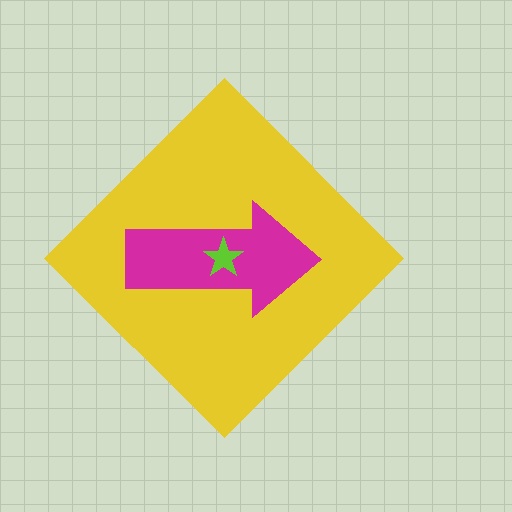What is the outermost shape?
The yellow diamond.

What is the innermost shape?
The lime star.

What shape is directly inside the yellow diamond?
The magenta arrow.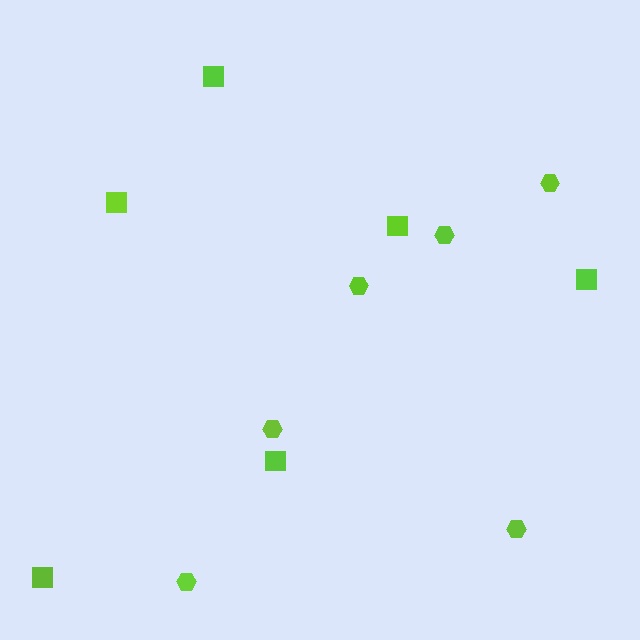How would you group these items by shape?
There are 2 groups: one group of hexagons (6) and one group of squares (6).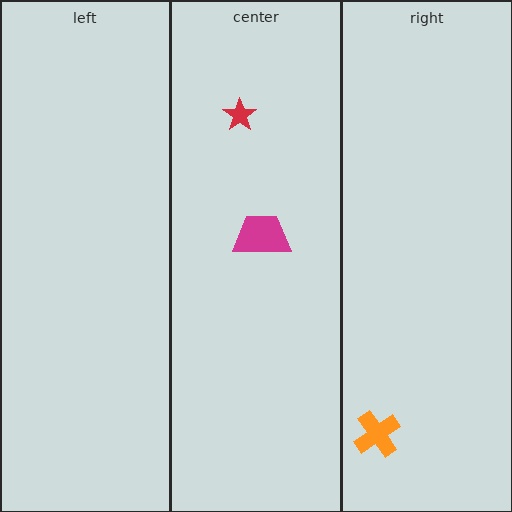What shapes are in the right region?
The orange cross.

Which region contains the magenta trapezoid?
The center region.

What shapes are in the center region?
The magenta trapezoid, the red star.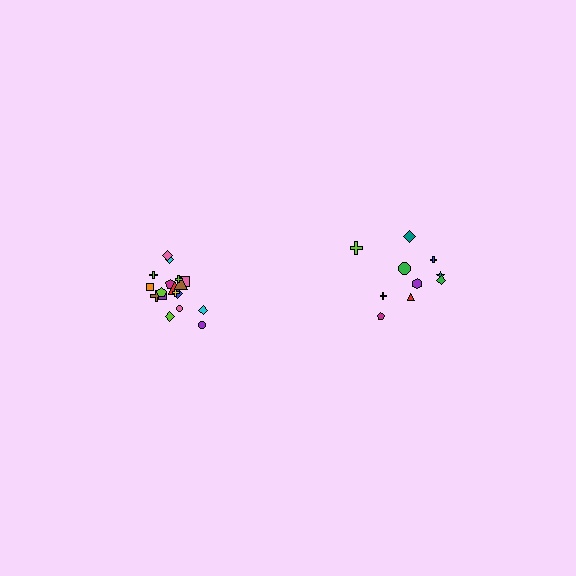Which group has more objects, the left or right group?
The left group.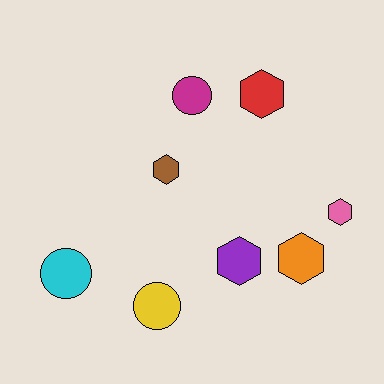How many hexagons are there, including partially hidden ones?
There are 5 hexagons.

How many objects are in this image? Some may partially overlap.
There are 8 objects.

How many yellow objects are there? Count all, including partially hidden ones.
There is 1 yellow object.